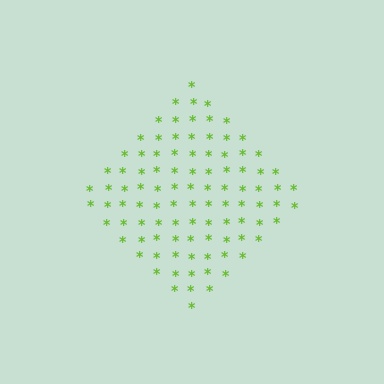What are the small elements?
The small elements are asterisks.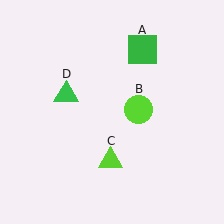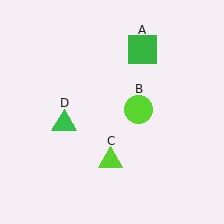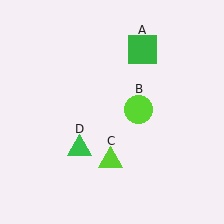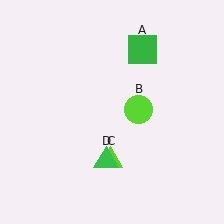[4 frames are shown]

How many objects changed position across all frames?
1 object changed position: green triangle (object D).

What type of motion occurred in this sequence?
The green triangle (object D) rotated counterclockwise around the center of the scene.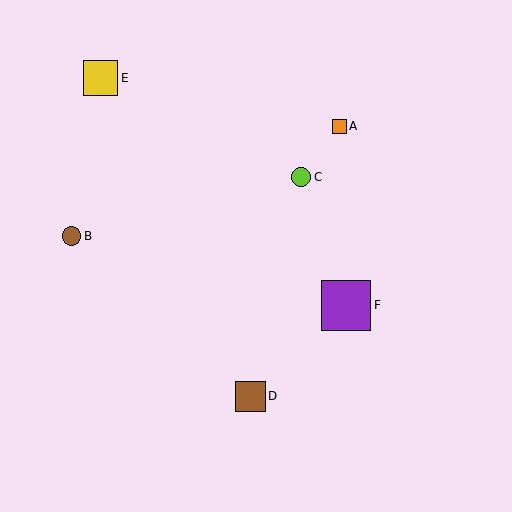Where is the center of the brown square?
The center of the brown square is at (250, 396).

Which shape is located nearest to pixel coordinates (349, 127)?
The orange square (labeled A) at (339, 126) is nearest to that location.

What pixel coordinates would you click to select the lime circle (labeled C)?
Click at (301, 177) to select the lime circle C.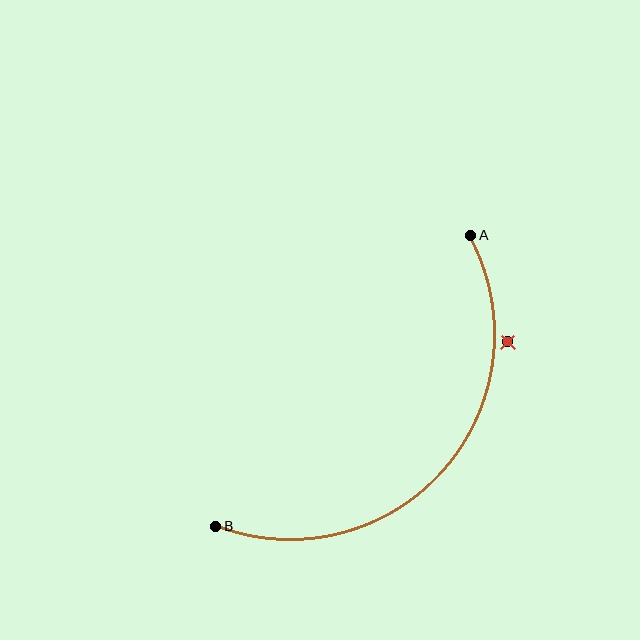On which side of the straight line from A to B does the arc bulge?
The arc bulges below and to the right of the straight line connecting A and B.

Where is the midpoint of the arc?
The arc midpoint is the point on the curve farthest from the straight line joining A and B. It sits below and to the right of that line.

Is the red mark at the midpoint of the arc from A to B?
No — the red mark does not lie on the arc at all. It sits slightly outside the curve.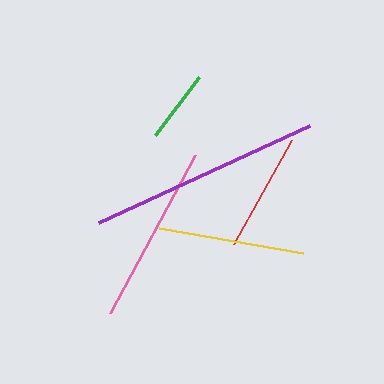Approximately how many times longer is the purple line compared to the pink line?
The purple line is approximately 1.3 times the length of the pink line.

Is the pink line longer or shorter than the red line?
The pink line is longer than the red line.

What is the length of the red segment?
The red segment is approximately 119 pixels long.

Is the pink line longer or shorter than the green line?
The pink line is longer than the green line.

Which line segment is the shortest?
The green line is the shortest at approximately 72 pixels.